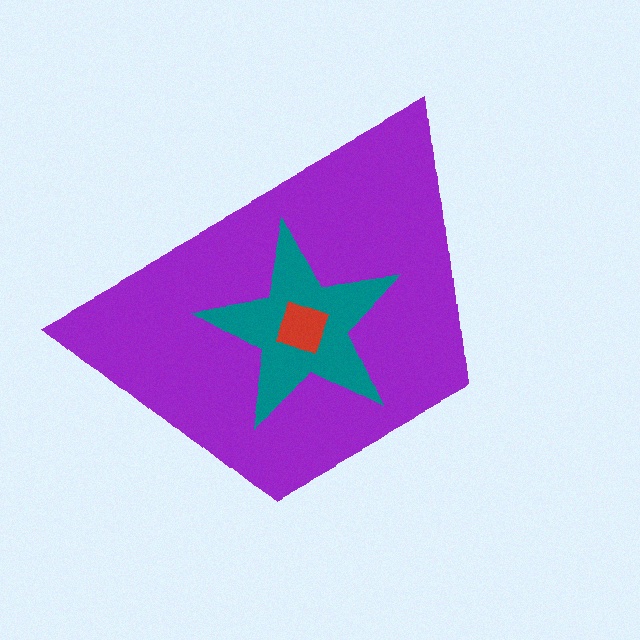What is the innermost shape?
The red square.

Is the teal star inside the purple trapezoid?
Yes.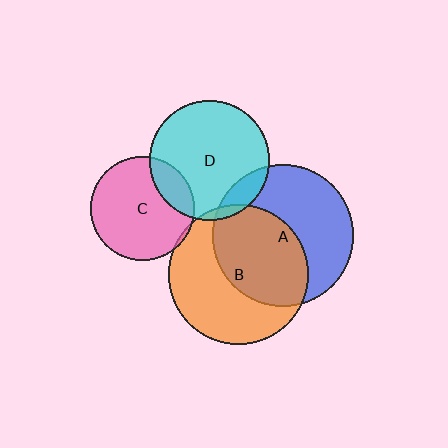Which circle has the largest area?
Circle A (blue).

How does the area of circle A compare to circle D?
Approximately 1.4 times.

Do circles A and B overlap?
Yes.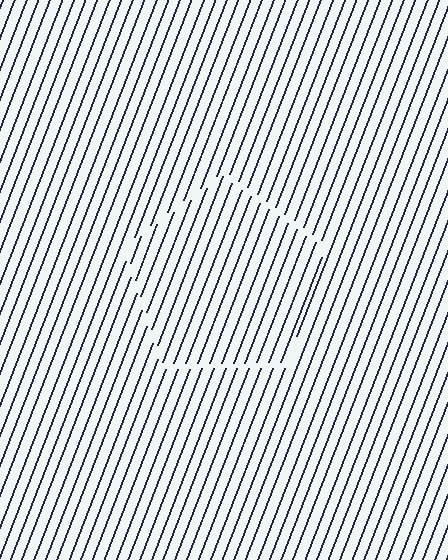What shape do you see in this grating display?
An illusory pentagon. The interior of the shape contains the same grating, shifted by half a period — the contour is defined by the phase discontinuity where line-ends from the inner and outer gratings abut.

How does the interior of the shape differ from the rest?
The interior of the shape contains the same grating, shifted by half a period — the contour is defined by the phase discontinuity where line-ends from the inner and outer gratings abut.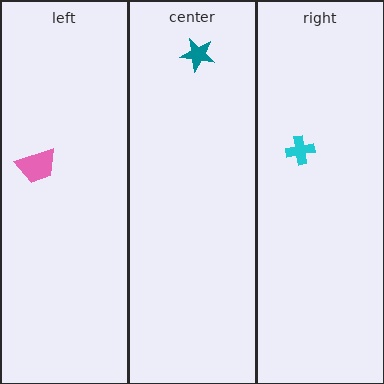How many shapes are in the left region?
1.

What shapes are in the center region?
The teal star.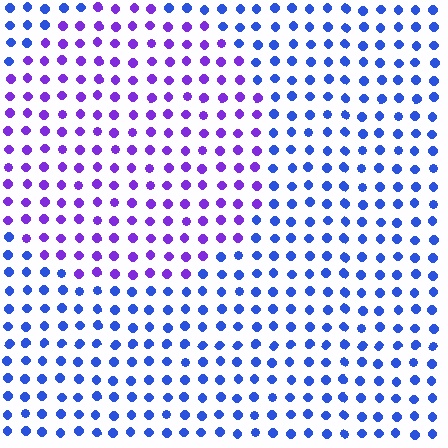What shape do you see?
I see a circle.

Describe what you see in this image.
The image is filled with small blue elements in a uniform arrangement. A circle-shaped region is visible where the elements are tinted to a slightly different hue, forming a subtle color boundary.